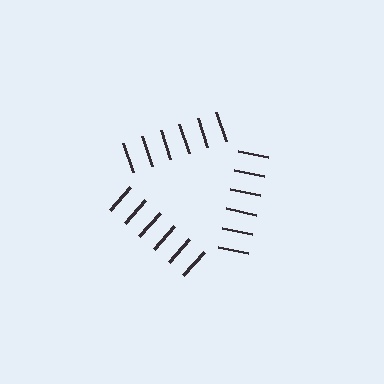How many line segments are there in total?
18 — 6 along each of the 3 edges.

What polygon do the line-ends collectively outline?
An illusory triangle — the line segments terminate on its edges but no continuous stroke is drawn.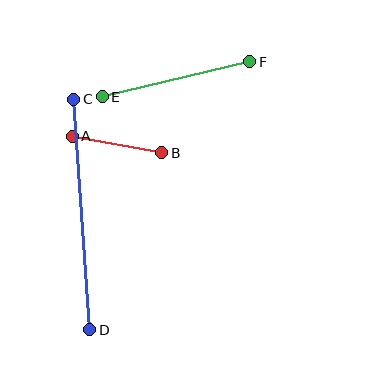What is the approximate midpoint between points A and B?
The midpoint is at approximately (117, 145) pixels.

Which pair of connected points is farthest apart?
Points C and D are farthest apart.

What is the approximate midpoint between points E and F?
The midpoint is at approximately (176, 79) pixels.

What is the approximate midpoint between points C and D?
The midpoint is at approximately (82, 215) pixels.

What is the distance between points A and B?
The distance is approximately 91 pixels.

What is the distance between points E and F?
The distance is approximately 151 pixels.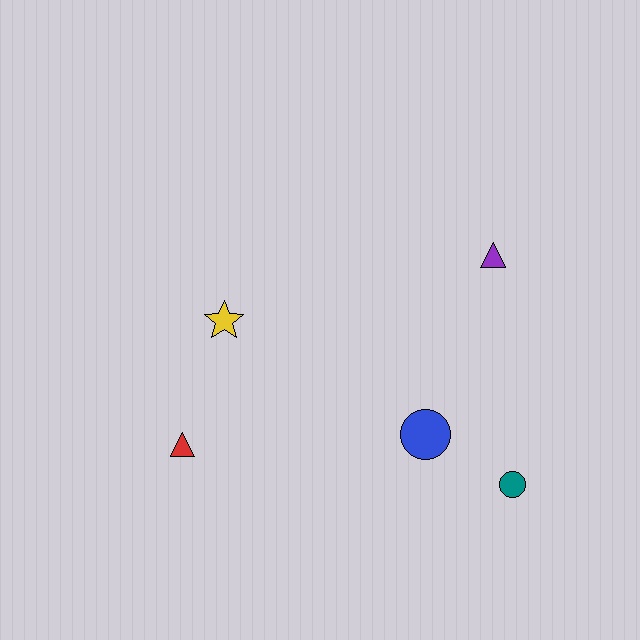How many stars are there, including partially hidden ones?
There is 1 star.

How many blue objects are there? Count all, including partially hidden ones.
There is 1 blue object.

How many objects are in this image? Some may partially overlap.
There are 5 objects.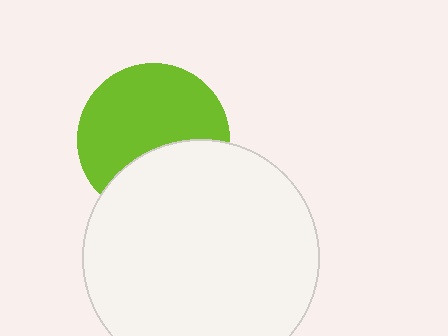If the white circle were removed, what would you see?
You would see the complete lime circle.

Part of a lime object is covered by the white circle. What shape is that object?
It is a circle.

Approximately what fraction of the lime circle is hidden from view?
Roughly 37% of the lime circle is hidden behind the white circle.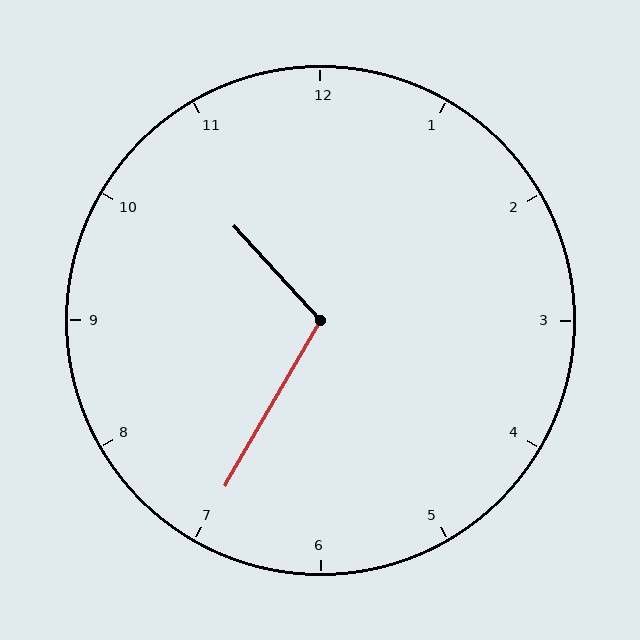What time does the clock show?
10:35.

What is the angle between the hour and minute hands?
Approximately 108 degrees.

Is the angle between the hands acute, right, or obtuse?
It is obtuse.